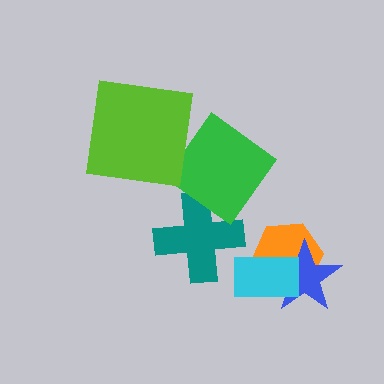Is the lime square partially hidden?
No, no other shape covers it.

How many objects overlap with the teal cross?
1 object overlaps with the teal cross.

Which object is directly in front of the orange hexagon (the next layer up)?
The blue star is directly in front of the orange hexagon.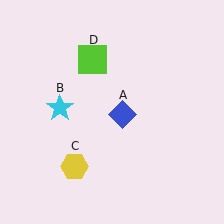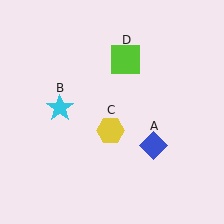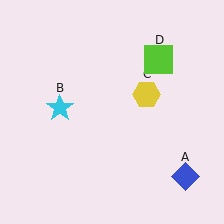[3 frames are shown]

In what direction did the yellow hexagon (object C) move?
The yellow hexagon (object C) moved up and to the right.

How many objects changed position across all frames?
3 objects changed position: blue diamond (object A), yellow hexagon (object C), lime square (object D).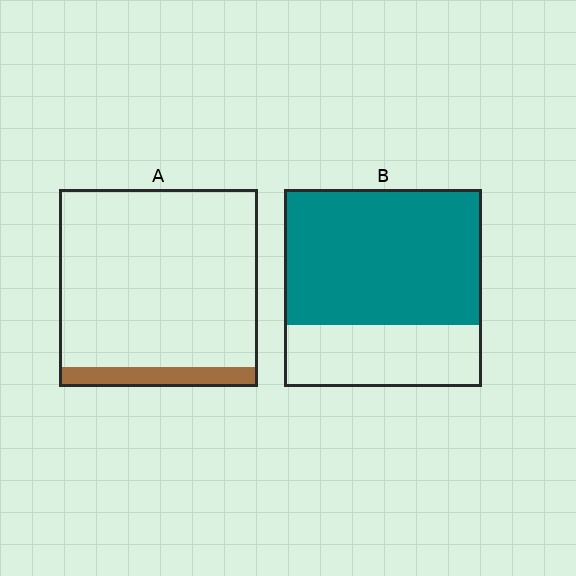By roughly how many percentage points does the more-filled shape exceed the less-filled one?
By roughly 60 percentage points (B over A).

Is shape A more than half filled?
No.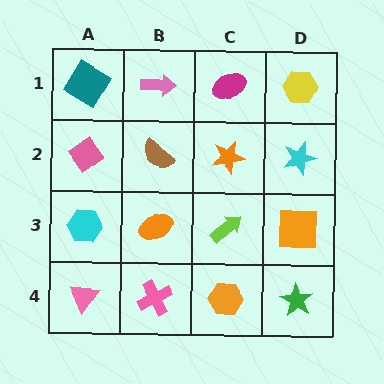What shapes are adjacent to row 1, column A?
A pink diamond (row 2, column A), a pink arrow (row 1, column B).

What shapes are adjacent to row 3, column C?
An orange star (row 2, column C), an orange hexagon (row 4, column C), an orange ellipse (row 3, column B), an orange square (row 3, column D).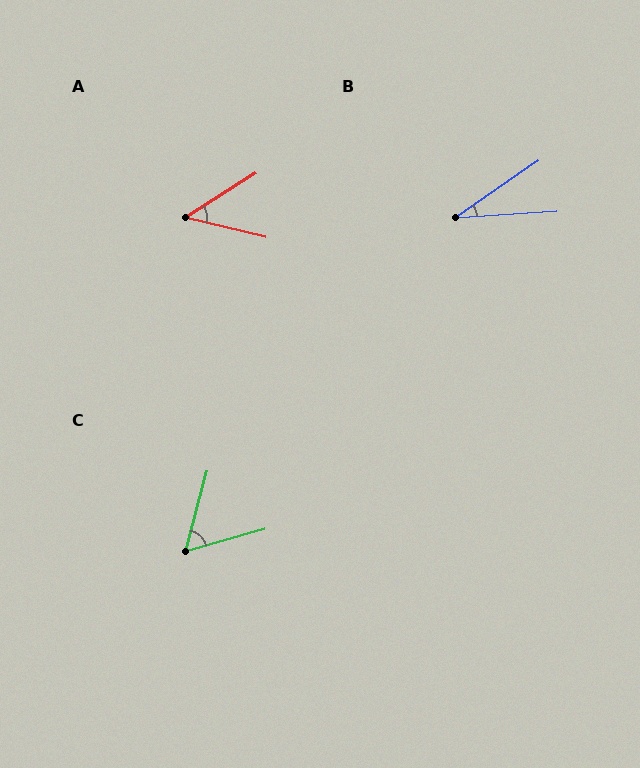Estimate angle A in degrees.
Approximately 46 degrees.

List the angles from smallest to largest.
B (31°), A (46°), C (59°).